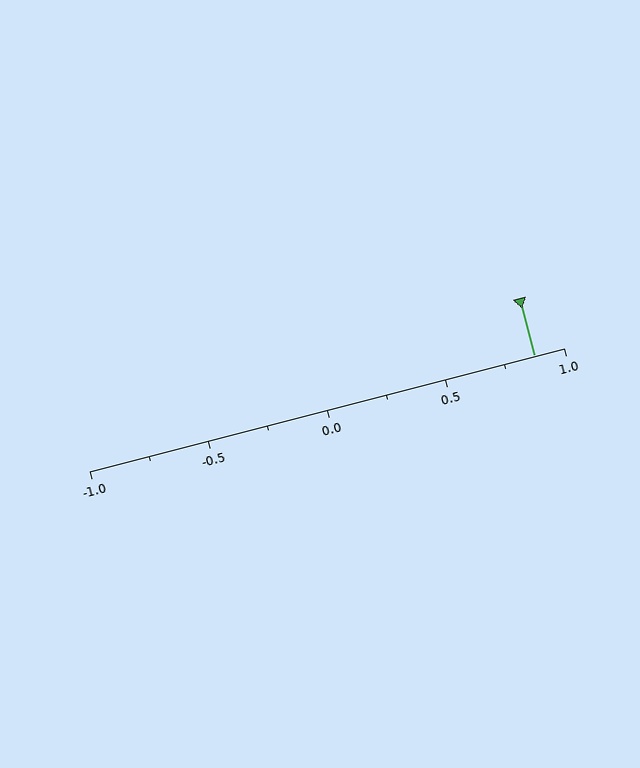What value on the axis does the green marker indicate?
The marker indicates approximately 0.88.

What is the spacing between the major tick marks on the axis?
The major ticks are spaced 0.5 apart.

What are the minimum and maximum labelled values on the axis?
The axis runs from -1.0 to 1.0.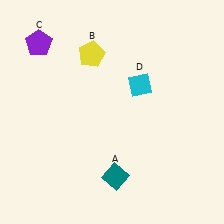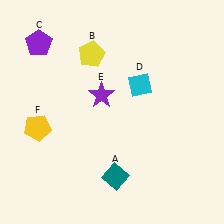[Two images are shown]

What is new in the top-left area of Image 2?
A purple star (E) was added in the top-left area of Image 2.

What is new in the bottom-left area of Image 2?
A yellow pentagon (F) was added in the bottom-left area of Image 2.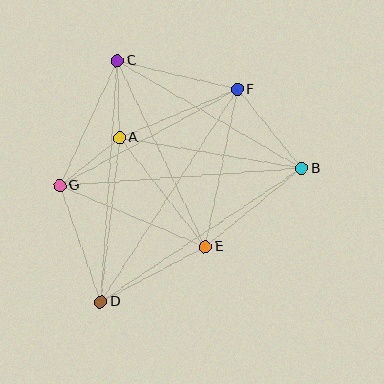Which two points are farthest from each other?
Points D and F are farthest from each other.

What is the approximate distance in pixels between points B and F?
The distance between B and F is approximately 102 pixels.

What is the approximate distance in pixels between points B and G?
The distance between B and G is approximately 243 pixels.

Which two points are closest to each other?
Points A and G are closest to each other.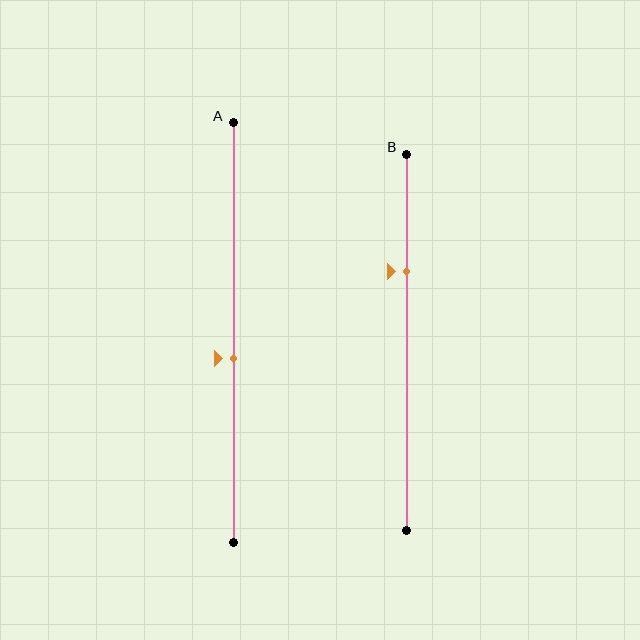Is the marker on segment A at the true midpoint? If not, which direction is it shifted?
No, the marker on segment A is shifted downward by about 6% of the segment length.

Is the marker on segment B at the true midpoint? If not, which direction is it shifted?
No, the marker on segment B is shifted upward by about 19% of the segment length.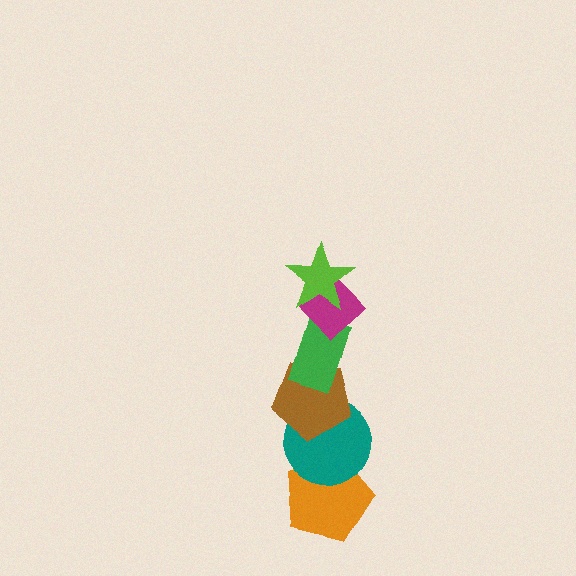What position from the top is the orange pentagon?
The orange pentagon is 6th from the top.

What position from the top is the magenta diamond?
The magenta diamond is 2nd from the top.